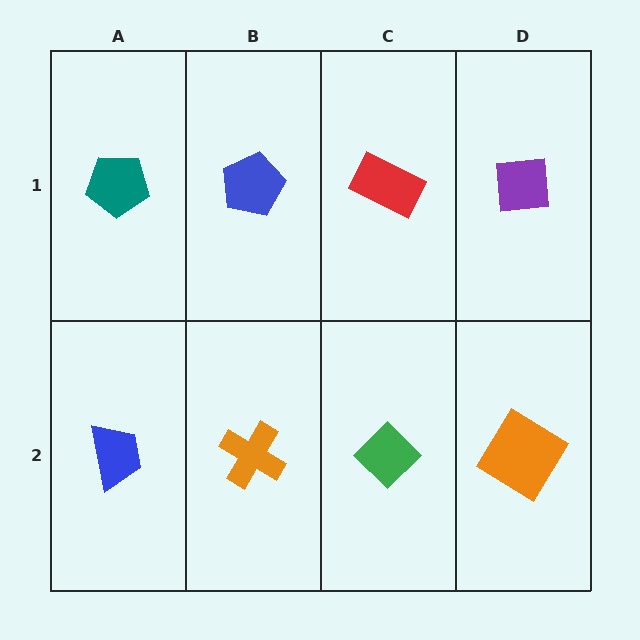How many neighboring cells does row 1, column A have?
2.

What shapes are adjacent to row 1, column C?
A green diamond (row 2, column C), a blue pentagon (row 1, column B), a purple square (row 1, column D).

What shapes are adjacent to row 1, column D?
An orange diamond (row 2, column D), a red rectangle (row 1, column C).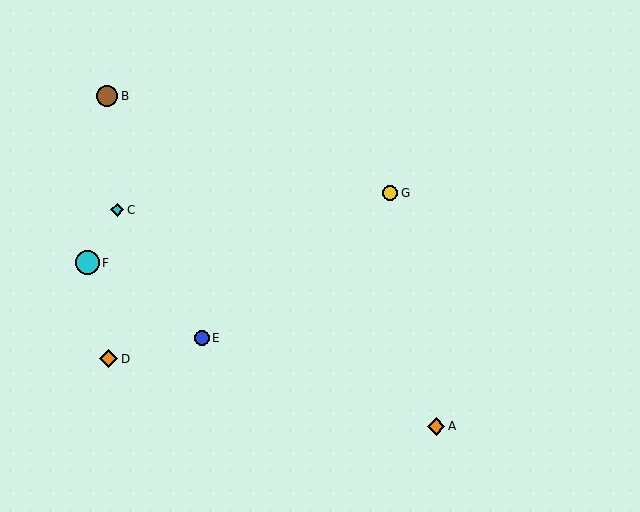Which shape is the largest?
The cyan circle (labeled F) is the largest.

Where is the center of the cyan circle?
The center of the cyan circle is at (87, 263).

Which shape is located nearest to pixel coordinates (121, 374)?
The orange diamond (labeled D) at (109, 359) is nearest to that location.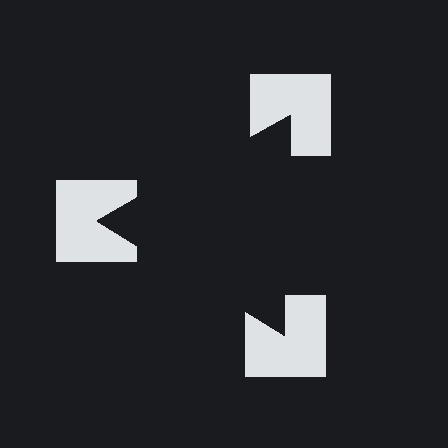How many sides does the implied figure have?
3 sides.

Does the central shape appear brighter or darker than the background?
It typically appears slightly darker than the background, even though no actual brightness change is drawn.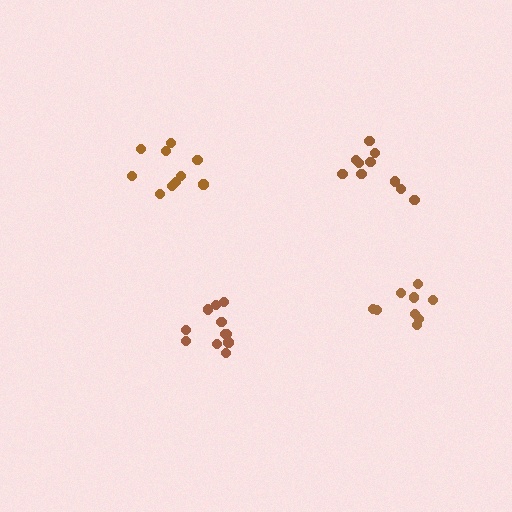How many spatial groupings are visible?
There are 4 spatial groupings.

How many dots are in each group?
Group 1: 9 dots, Group 2: 10 dots, Group 3: 10 dots, Group 4: 11 dots (40 total).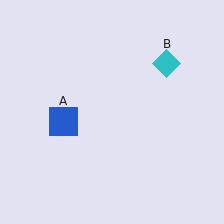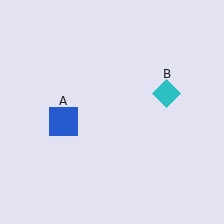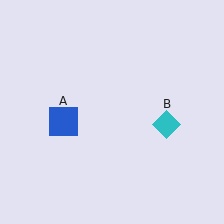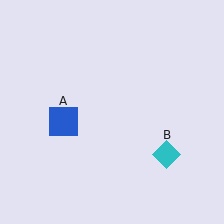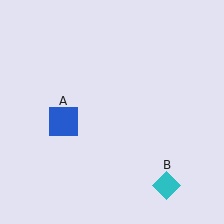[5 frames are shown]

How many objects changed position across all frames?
1 object changed position: cyan diamond (object B).